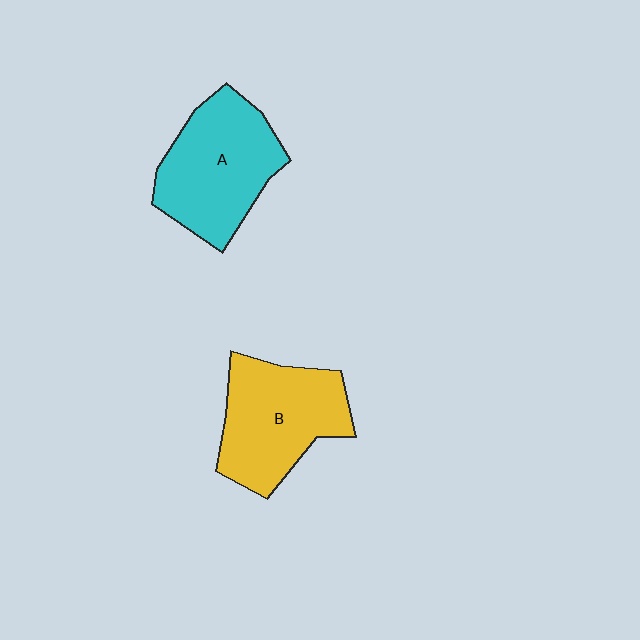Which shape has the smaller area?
Shape B (yellow).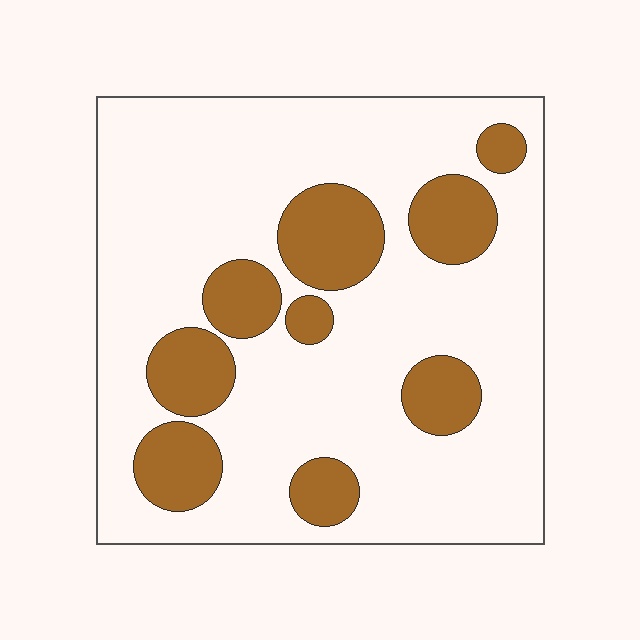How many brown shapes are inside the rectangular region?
9.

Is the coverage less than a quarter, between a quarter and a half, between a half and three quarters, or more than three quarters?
Less than a quarter.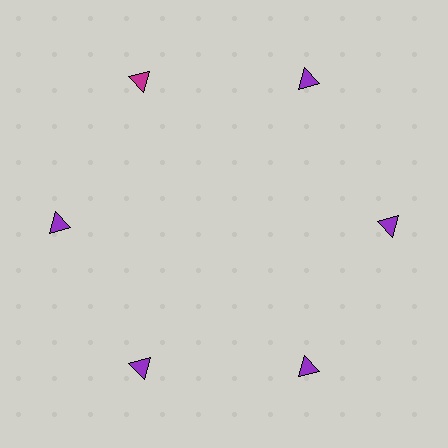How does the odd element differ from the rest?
It has a different color: magenta instead of purple.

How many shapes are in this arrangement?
There are 6 shapes arranged in a ring pattern.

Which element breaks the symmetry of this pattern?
The magenta triangle at roughly the 11 o'clock position breaks the symmetry. All other shapes are purple triangles.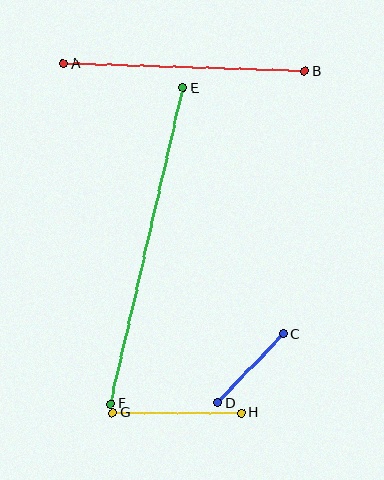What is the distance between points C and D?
The distance is approximately 95 pixels.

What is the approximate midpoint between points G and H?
The midpoint is at approximately (177, 413) pixels.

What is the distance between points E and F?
The distance is approximately 324 pixels.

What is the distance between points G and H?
The distance is approximately 129 pixels.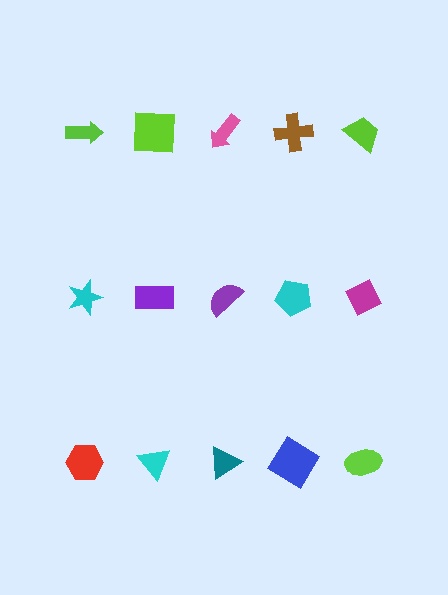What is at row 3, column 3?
A teal triangle.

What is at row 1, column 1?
A lime arrow.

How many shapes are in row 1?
5 shapes.